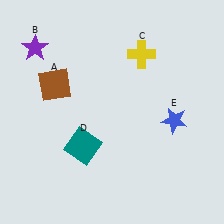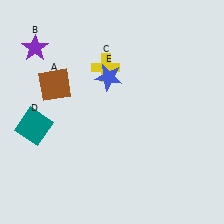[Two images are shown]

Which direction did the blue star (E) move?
The blue star (E) moved left.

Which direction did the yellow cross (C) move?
The yellow cross (C) moved left.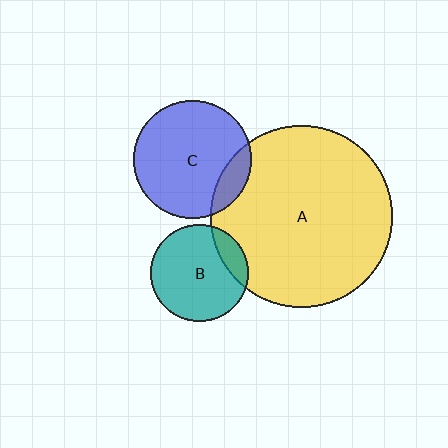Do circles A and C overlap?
Yes.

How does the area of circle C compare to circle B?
Approximately 1.5 times.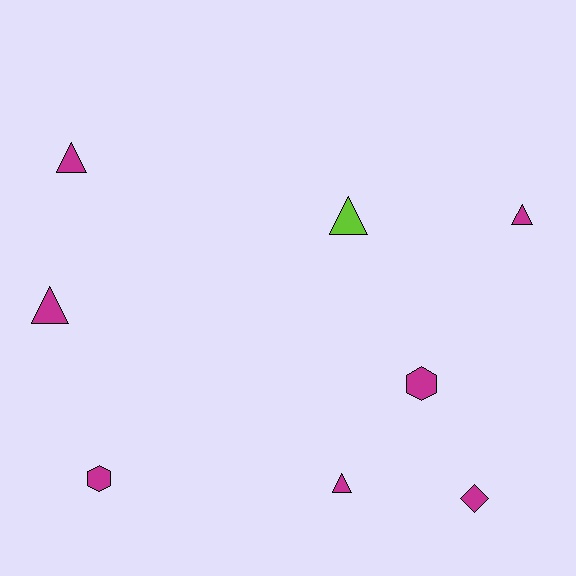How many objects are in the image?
There are 8 objects.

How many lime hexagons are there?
There are no lime hexagons.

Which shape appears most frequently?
Triangle, with 5 objects.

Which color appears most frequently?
Magenta, with 7 objects.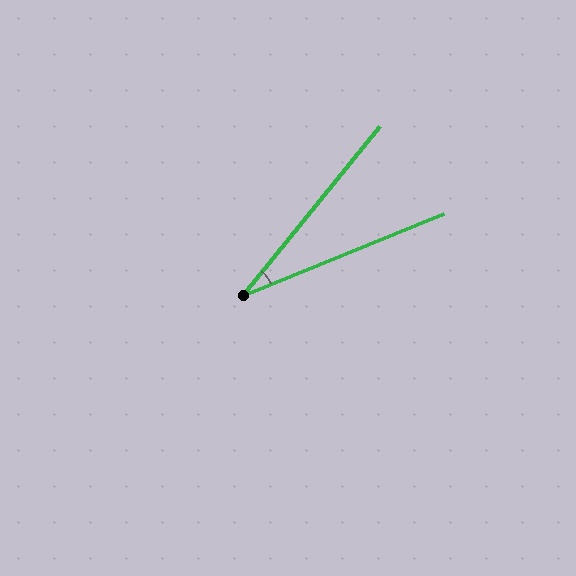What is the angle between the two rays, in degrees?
Approximately 29 degrees.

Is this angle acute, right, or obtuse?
It is acute.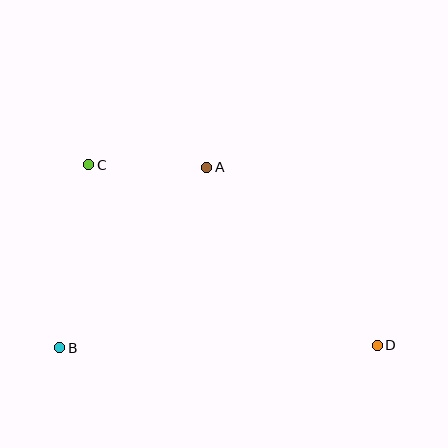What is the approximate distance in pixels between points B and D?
The distance between B and D is approximately 318 pixels.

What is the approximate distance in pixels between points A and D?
The distance between A and D is approximately 247 pixels.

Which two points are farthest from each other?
Points C and D are farthest from each other.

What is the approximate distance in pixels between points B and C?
The distance between B and C is approximately 185 pixels.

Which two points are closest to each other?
Points A and C are closest to each other.